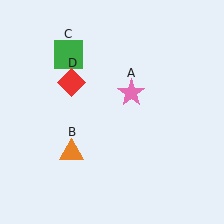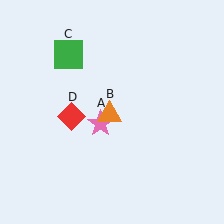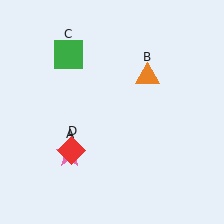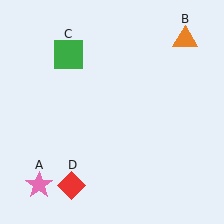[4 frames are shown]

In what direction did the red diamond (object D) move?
The red diamond (object D) moved down.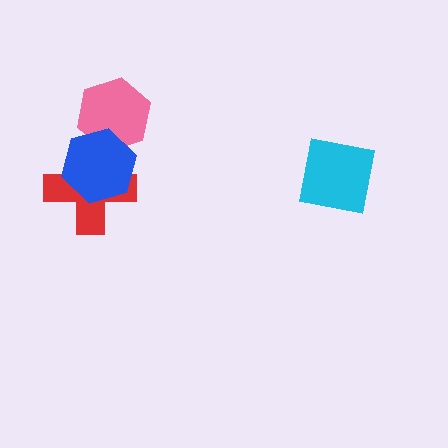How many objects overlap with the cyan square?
0 objects overlap with the cyan square.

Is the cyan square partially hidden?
No, no other shape covers it.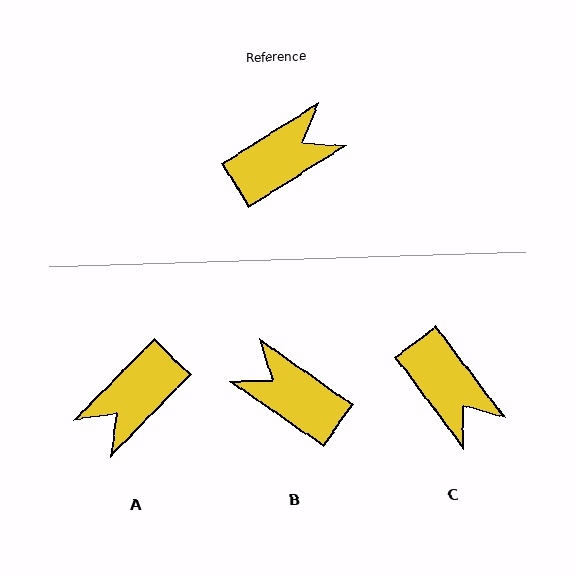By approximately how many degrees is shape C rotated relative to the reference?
Approximately 85 degrees clockwise.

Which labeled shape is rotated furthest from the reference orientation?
A, about 167 degrees away.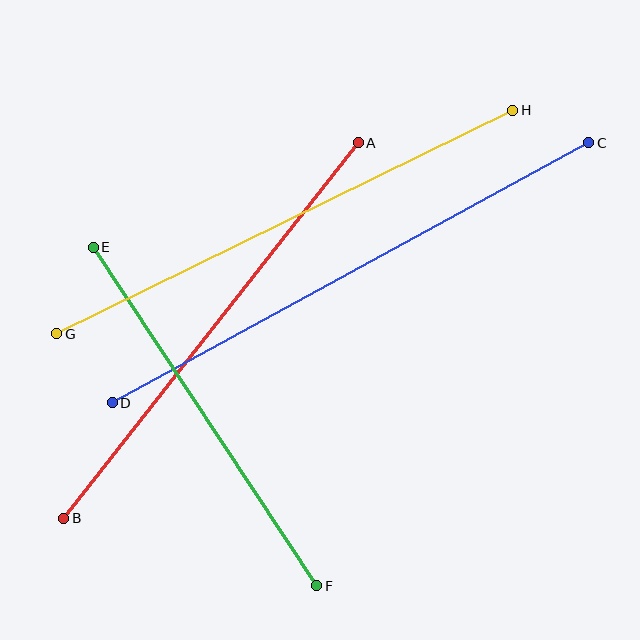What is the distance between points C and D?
The distance is approximately 543 pixels.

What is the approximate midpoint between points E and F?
The midpoint is at approximately (205, 417) pixels.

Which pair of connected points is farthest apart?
Points C and D are farthest apart.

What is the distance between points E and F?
The distance is approximately 406 pixels.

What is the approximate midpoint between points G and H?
The midpoint is at approximately (285, 222) pixels.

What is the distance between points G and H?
The distance is approximately 508 pixels.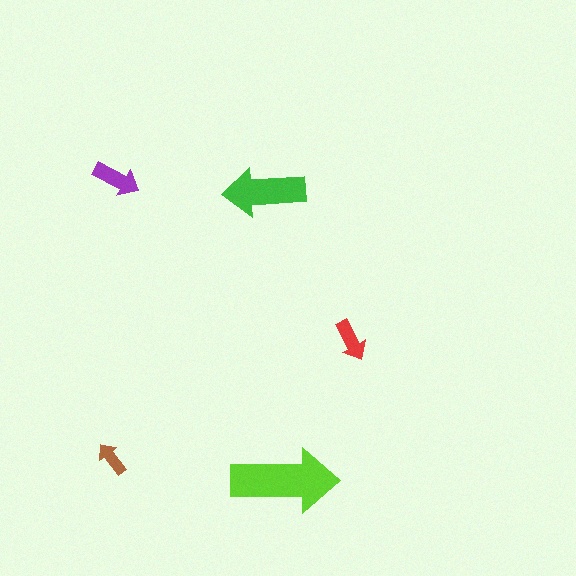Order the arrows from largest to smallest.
the lime one, the green one, the purple one, the red one, the brown one.